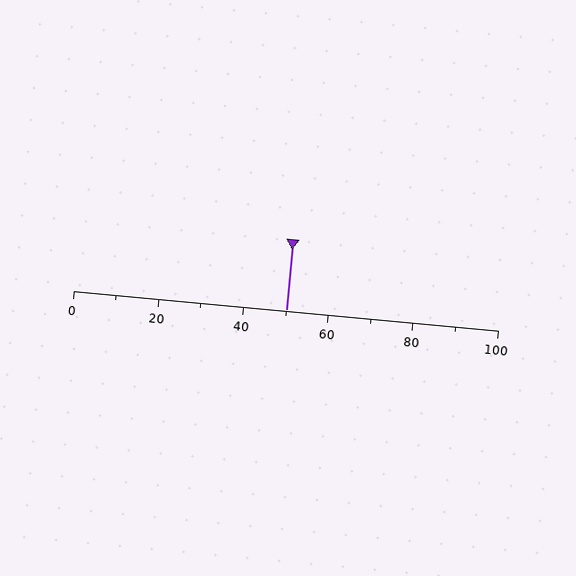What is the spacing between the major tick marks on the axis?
The major ticks are spaced 20 apart.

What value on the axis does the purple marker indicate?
The marker indicates approximately 50.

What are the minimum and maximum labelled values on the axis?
The axis runs from 0 to 100.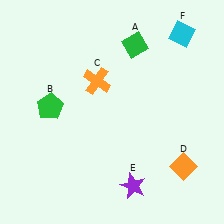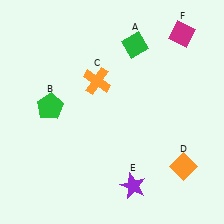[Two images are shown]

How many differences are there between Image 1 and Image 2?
There is 1 difference between the two images.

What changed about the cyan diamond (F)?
In Image 1, F is cyan. In Image 2, it changed to magenta.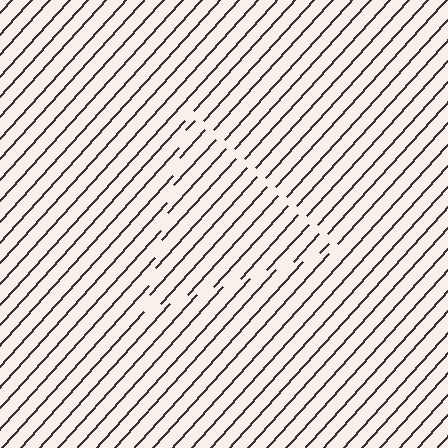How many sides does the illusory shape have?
3 sides — the line-ends trace a triangle.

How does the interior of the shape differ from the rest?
The interior of the shape contains the same grating, shifted by half a period — the contour is defined by the phase discontinuity where line-ends from the inner and outer gratings abut.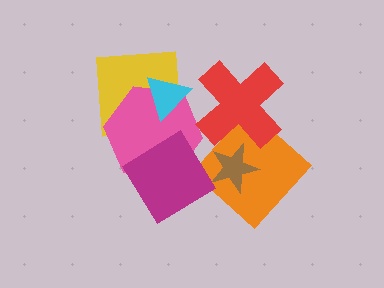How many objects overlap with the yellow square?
2 objects overlap with the yellow square.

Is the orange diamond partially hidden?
Yes, it is partially covered by another shape.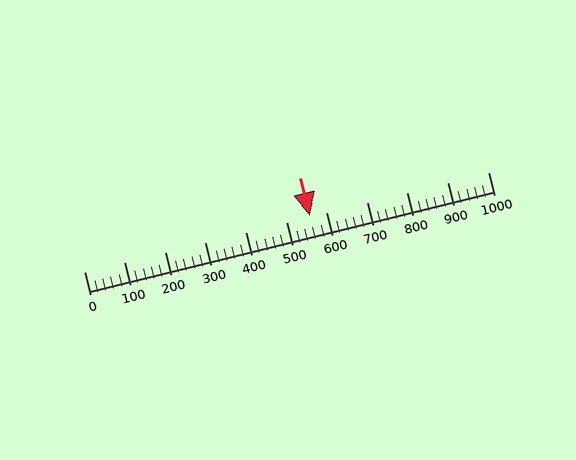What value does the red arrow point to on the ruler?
The red arrow points to approximately 560.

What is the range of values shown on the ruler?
The ruler shows values from 0 to 1000.